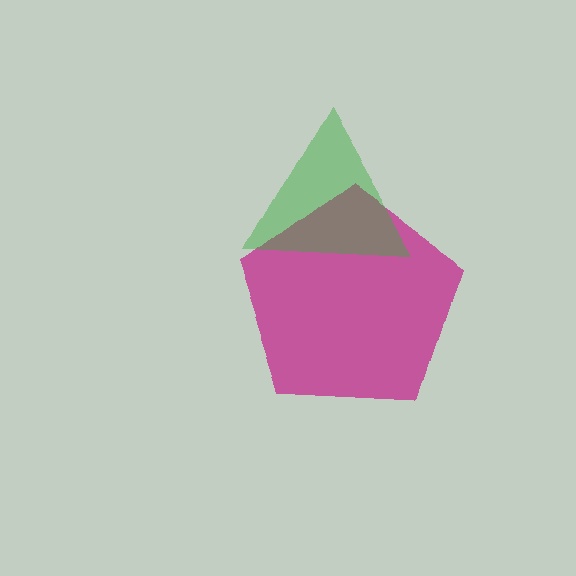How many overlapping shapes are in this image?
There are 2 overlapping shapes in the image.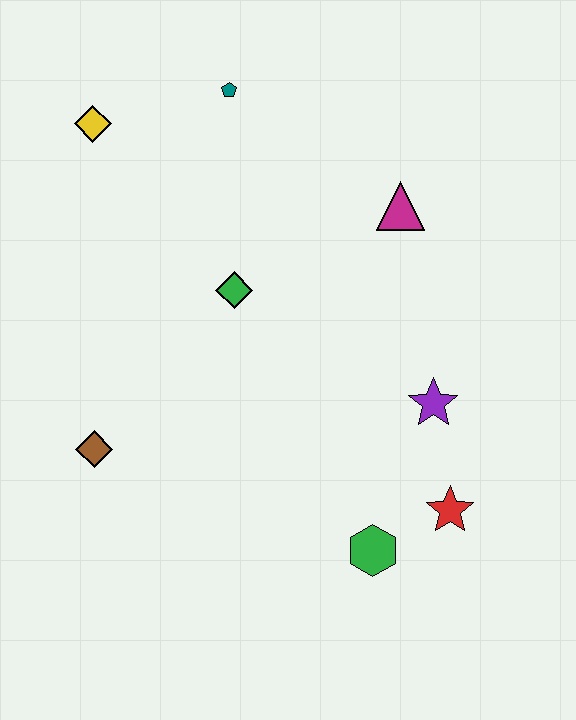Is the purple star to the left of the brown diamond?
No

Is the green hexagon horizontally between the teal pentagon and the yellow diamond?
No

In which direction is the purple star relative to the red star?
The purple star is above the red star.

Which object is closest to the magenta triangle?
The green diamond is closest to the magenta triangle.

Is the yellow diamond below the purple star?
No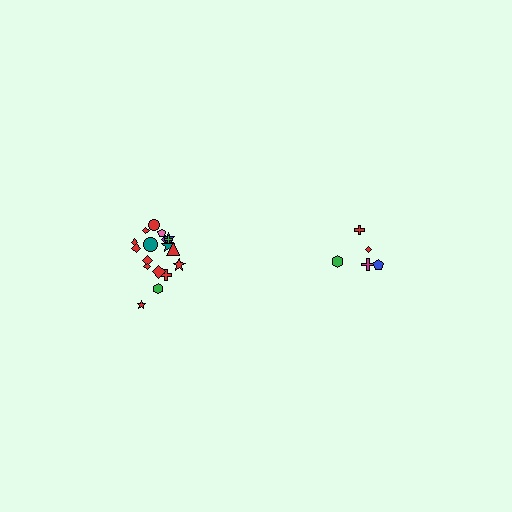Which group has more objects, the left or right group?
The left group.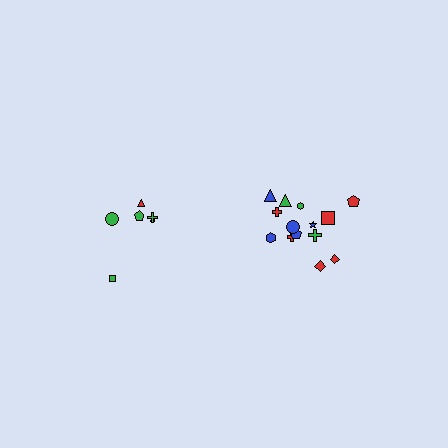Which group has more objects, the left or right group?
The right group.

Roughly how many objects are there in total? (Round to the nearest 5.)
Roughly 20 objects in total.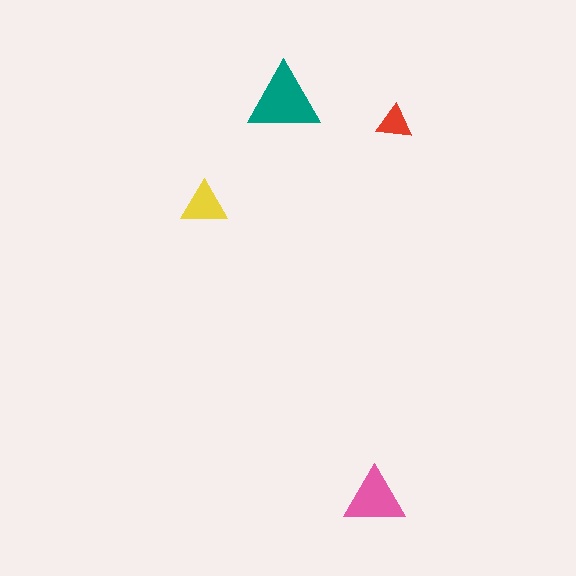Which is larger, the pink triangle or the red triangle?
The pink one.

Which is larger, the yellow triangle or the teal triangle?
The teal one.